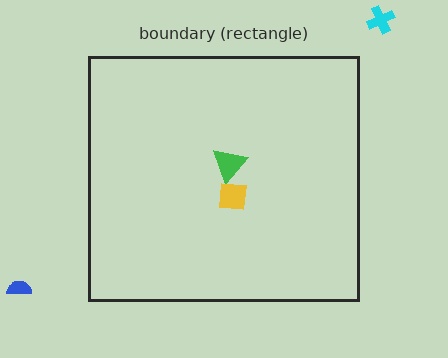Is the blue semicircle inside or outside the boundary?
Outside.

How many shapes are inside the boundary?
2 inside, 2 outside.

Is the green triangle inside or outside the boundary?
Inside.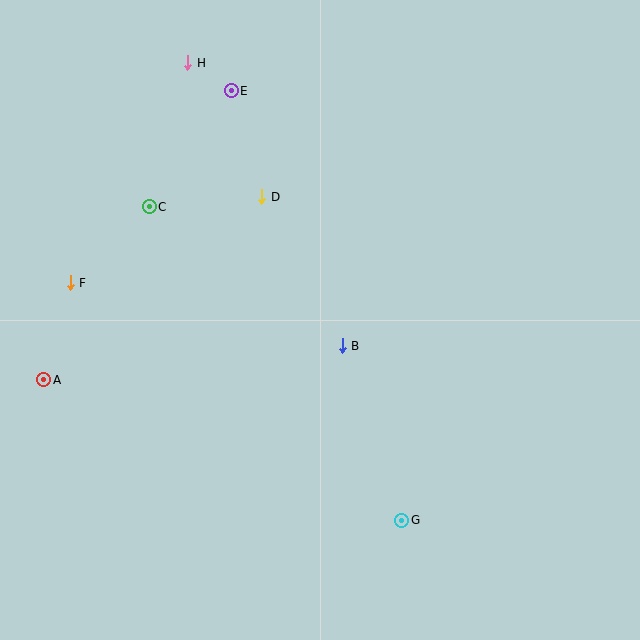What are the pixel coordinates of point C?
Point C is at (149, 207).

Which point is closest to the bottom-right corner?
Point G is closest to the bottom-right corner.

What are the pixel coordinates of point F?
Point F is at (70, 283).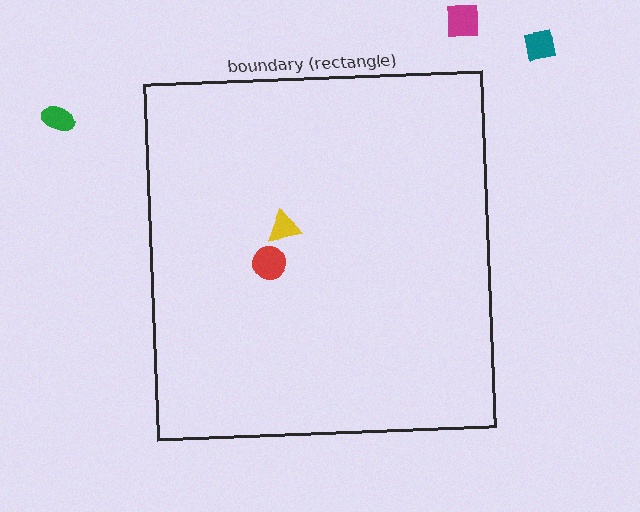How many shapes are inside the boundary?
2 inside, 3 outside.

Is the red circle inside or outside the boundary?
Inside.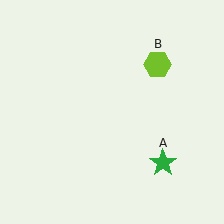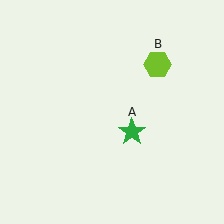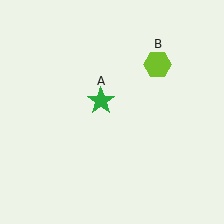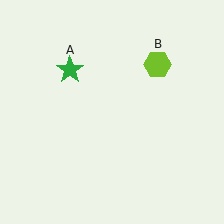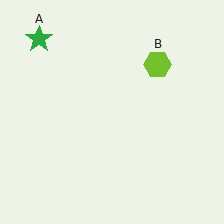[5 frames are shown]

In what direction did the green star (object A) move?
The green star (object A) moved up and to the left.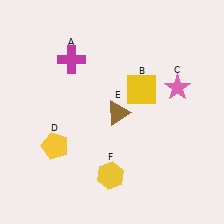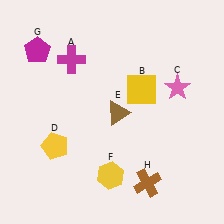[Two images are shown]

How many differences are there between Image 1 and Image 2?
There are 2 differences between the two images.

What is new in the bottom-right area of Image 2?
A brown cross (H) was added in the bottom-right area of Image 2.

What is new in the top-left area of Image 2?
A magenta pentagon (G) was added in the top-left area of Image 2.